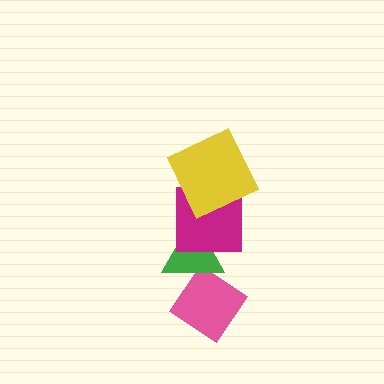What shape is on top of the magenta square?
The yellow square is on top of the magenta square.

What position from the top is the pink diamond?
The pink diamond is 4th from the top.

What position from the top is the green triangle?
The green triangle is 3rd from the top.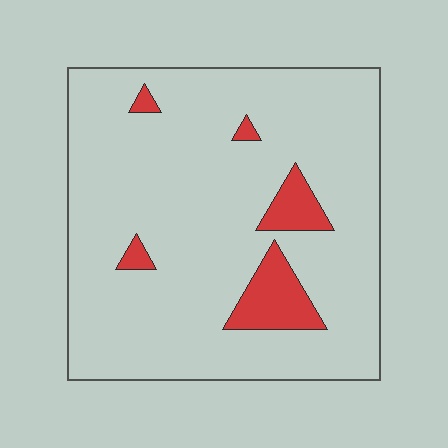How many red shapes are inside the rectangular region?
5.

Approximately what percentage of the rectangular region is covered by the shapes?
Approximately 10%.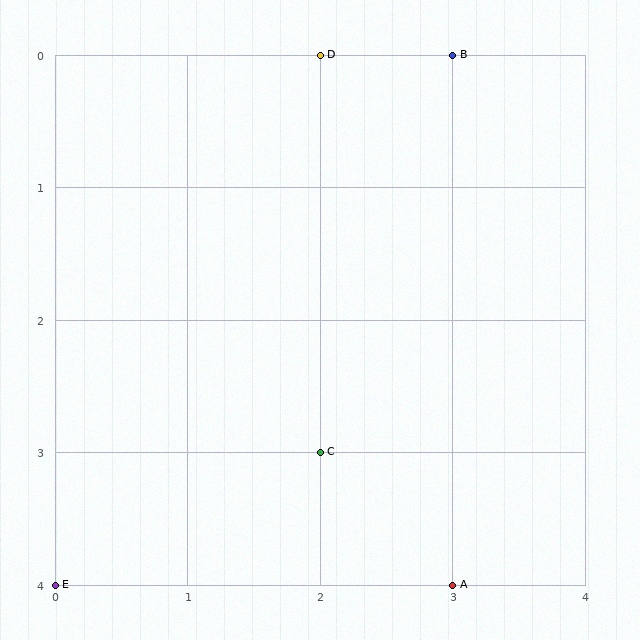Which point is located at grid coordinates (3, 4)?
Point A is at (3, 4).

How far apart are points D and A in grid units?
Points D and A are 1 column and 4 rows apart (about 4.1 grid units diagonally).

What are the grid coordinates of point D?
Point D is at grid coordinates (2, 0).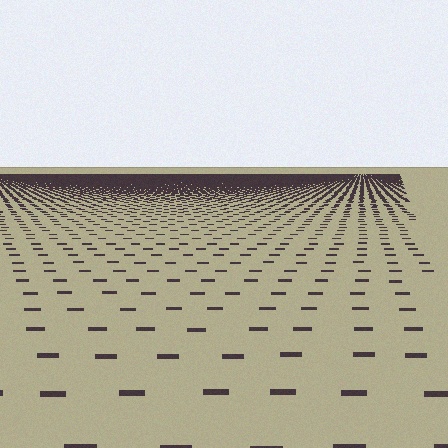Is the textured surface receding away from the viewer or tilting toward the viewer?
The surface is receding away from the viewer. Texture elements get smaller and denser toward the top.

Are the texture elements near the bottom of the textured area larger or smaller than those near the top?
Larger. Near the bottom, elements are closer to the viewer and appear at a bigger on-screen size.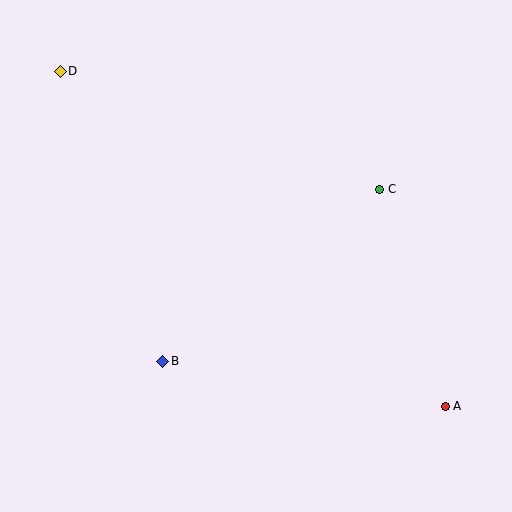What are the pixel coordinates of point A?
Point A is at (445, 406).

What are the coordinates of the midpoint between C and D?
The midpoint between C and D is at (220, 130).